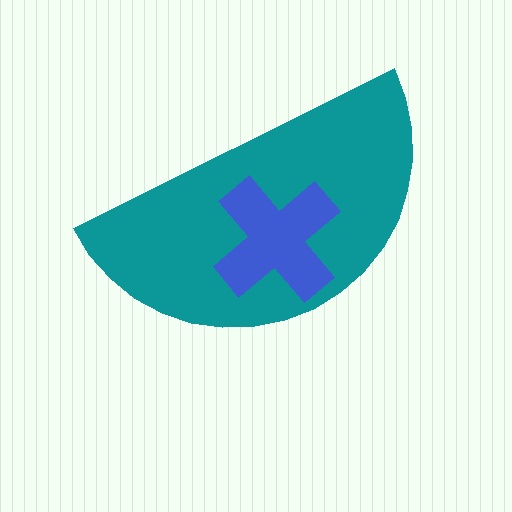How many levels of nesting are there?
2.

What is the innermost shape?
The blue cross.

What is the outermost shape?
The teal semicircle.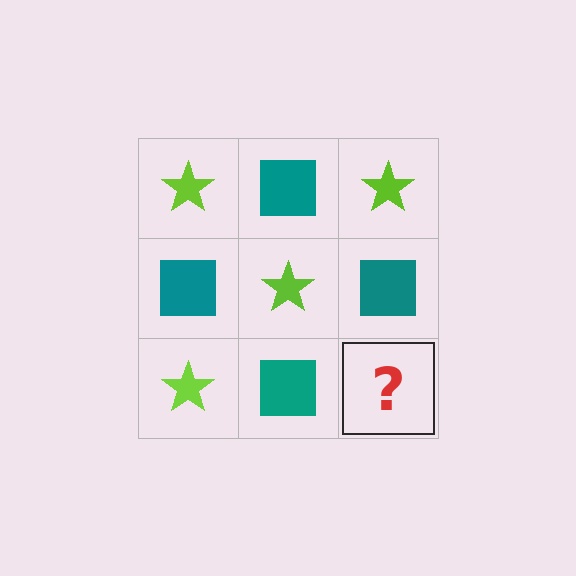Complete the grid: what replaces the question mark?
The question mark should be replaced with a lime star.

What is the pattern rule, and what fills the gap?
The rule is that it alternates lime star and teal square in a checkerboard pattern. The gap should be filled with a lime star.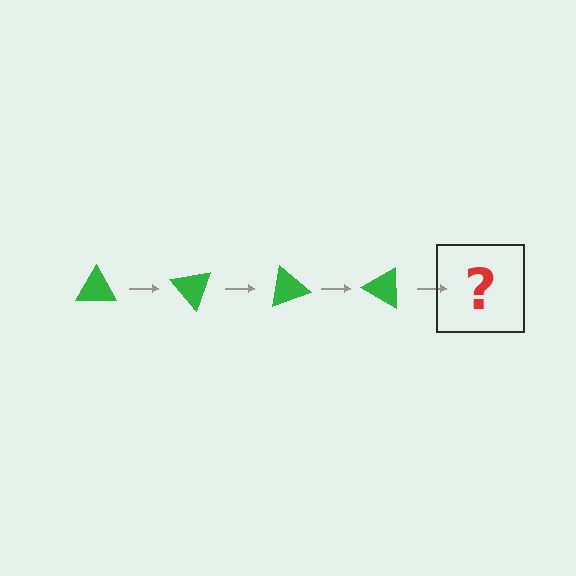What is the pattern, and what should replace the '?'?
The pattern is that the triangle rotates 50 degrees each step. The '?' should be a green triangle rotated 200 degrees.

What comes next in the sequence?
The next element should be a green triangle rotated 200 degrees.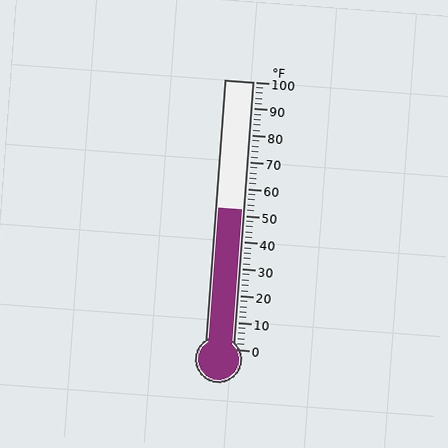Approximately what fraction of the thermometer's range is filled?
The thermometer is filled to approximately 50% of its range.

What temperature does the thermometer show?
The thermometer shows approximately 52°F.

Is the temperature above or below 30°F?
The temperature is above 30°F.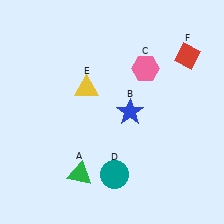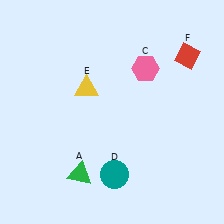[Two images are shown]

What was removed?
The blue star (B) was removed in Image 2.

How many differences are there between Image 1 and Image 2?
There is 1 difference between the two images.